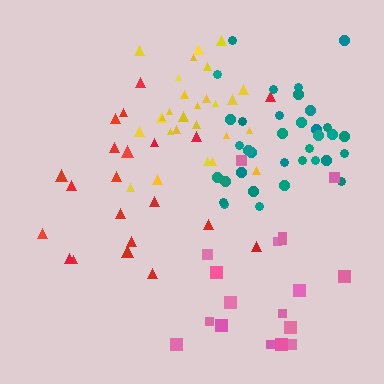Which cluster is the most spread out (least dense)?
Pink.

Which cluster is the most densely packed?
Yellow.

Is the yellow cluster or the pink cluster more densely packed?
Yellow.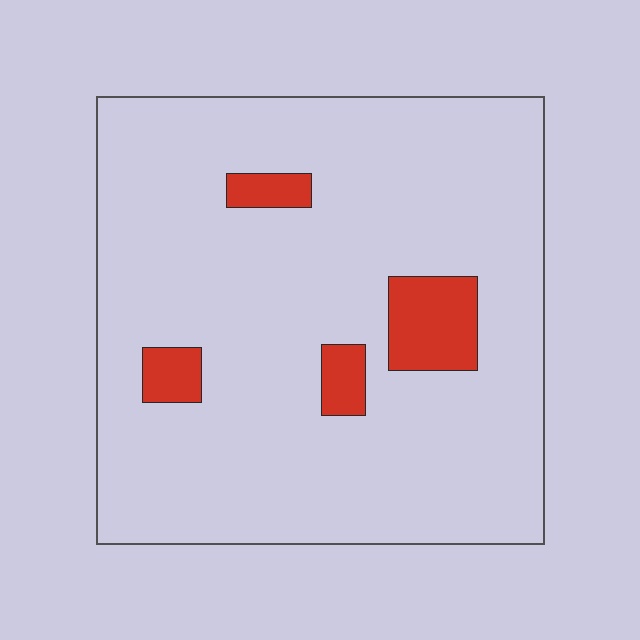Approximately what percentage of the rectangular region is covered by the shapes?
Approximately 10%.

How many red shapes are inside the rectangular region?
4.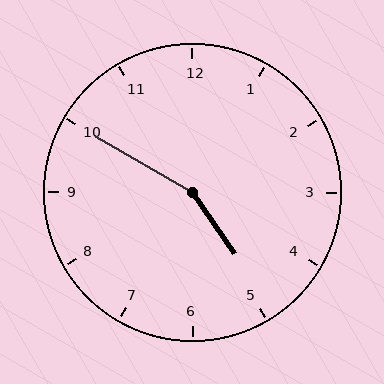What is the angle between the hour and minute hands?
Approximately 155 degrees.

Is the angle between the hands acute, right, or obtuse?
It is obtuse.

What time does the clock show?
4:50.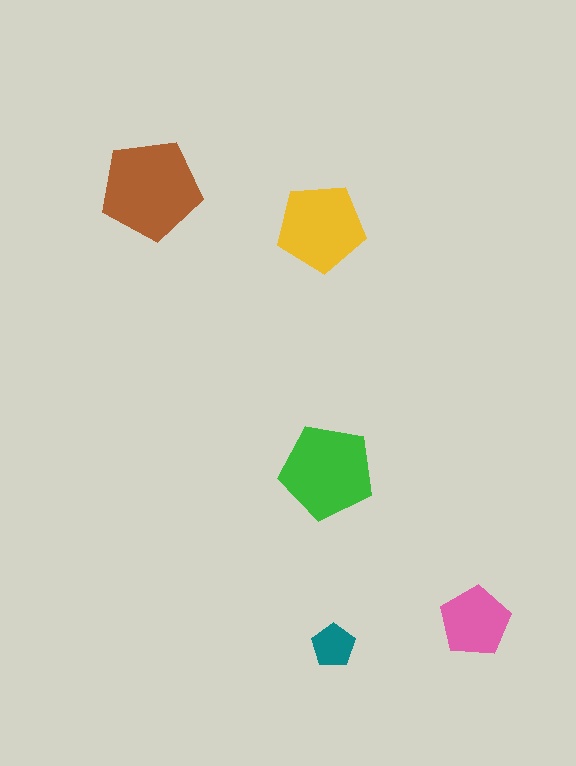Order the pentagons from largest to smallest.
the brown one, the green one, the yellow one, the pink one, the teal one.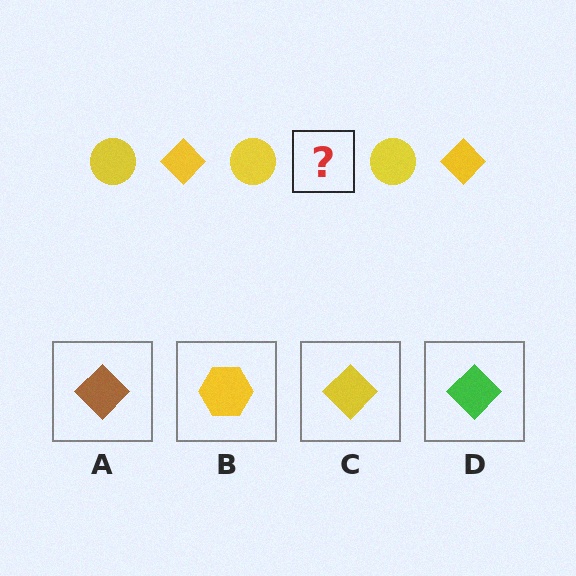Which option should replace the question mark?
Option C.